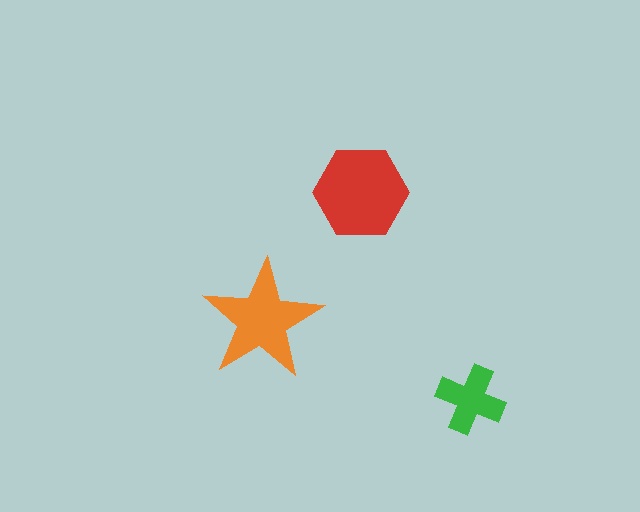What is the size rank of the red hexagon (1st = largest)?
1st.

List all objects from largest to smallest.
The red hexagon, the orange star, the green cross.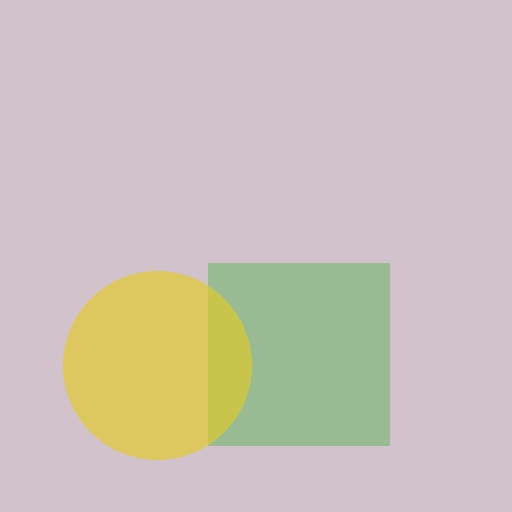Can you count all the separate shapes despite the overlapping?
Yes, there are 2 separate shapes.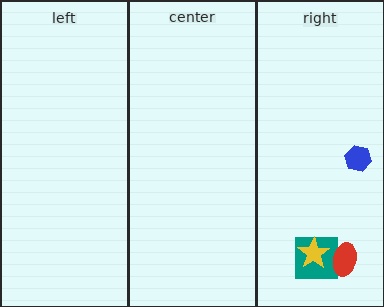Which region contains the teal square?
The right region.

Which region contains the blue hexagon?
The right region.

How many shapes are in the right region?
4.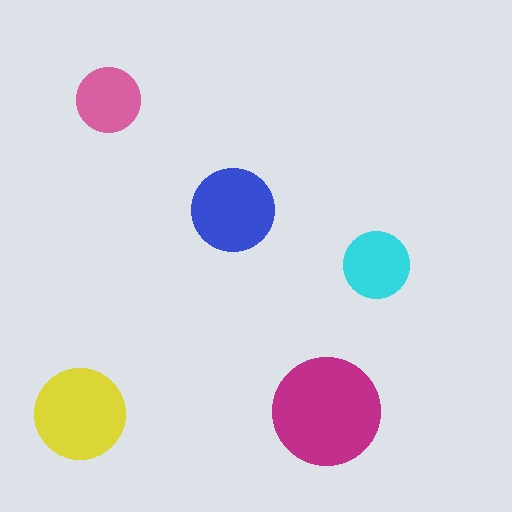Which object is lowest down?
The yellow circle is bottommost.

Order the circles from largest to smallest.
the magenta one, the yellow one, the blue one, the cyan one, the pink one.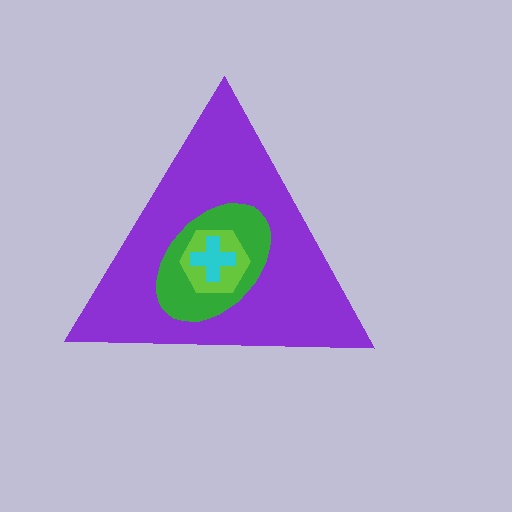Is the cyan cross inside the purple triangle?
Yes.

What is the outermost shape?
The purple triangle.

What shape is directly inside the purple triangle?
The green ellipse.